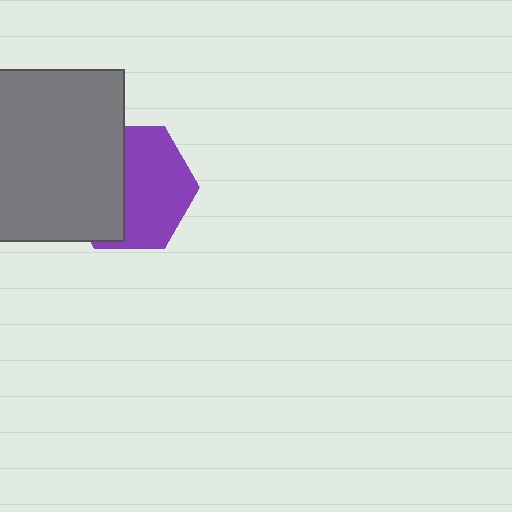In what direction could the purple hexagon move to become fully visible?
The purple hexagon could move right. That would shift it out from behind the gray square entirely.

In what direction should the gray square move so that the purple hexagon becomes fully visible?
The gray square should move left. That is the shortest direction to clear the overlap and leave the purple hexagon fully visible.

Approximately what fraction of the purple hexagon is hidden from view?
Roughly 44% of the purple hexagon is hidden behind the gray square.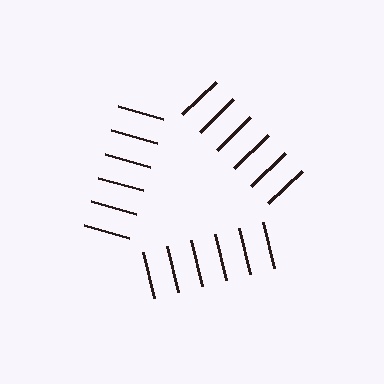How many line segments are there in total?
18 — 6 along each of the 3 edges.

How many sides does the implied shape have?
3 sides — the line-ends trace a triangle.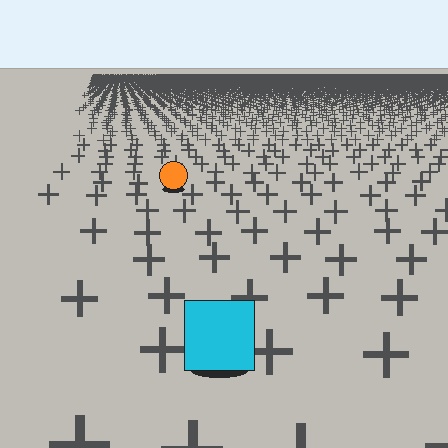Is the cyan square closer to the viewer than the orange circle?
Yes. The cyan square is closer — you can tell from the texture gradient: the ground texture is coarser near it.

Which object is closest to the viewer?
The cyan square is closest. The texture marks near it are larger and more spread out.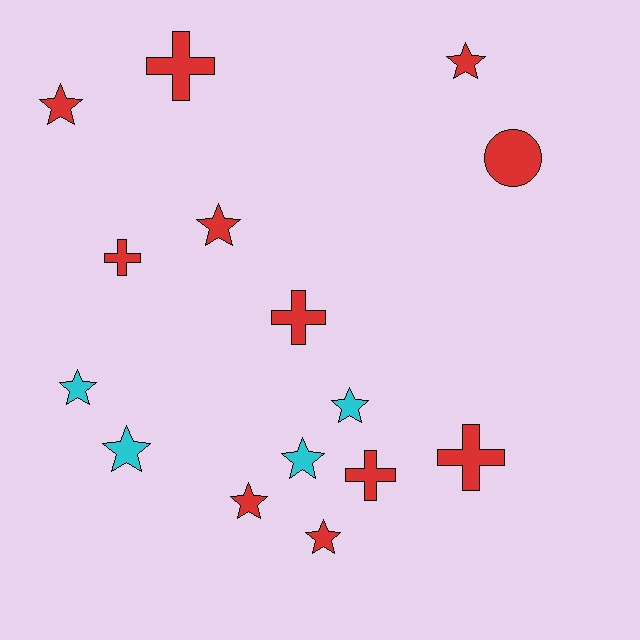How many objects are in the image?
There are 15 objects.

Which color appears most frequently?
Red, with 11 objects.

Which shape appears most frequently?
Star, with 9 objects.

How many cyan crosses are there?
There are no cyan crosses.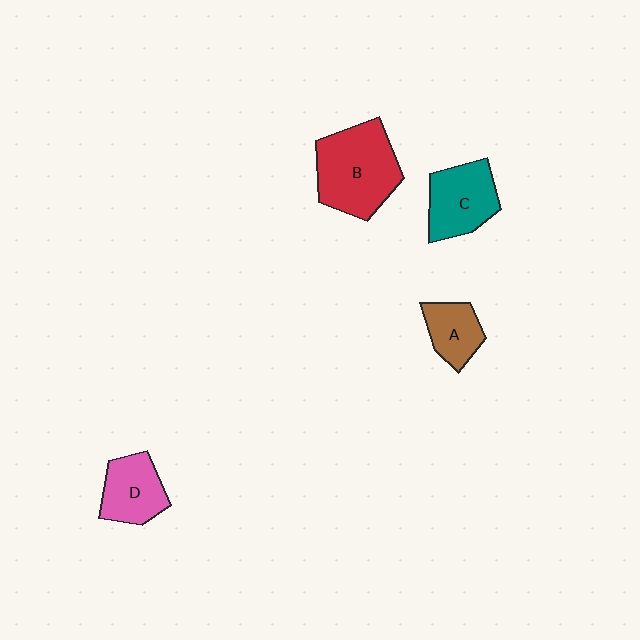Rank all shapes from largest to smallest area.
From largest to smallest: B (red), C (teal), D (pink), A (brown).